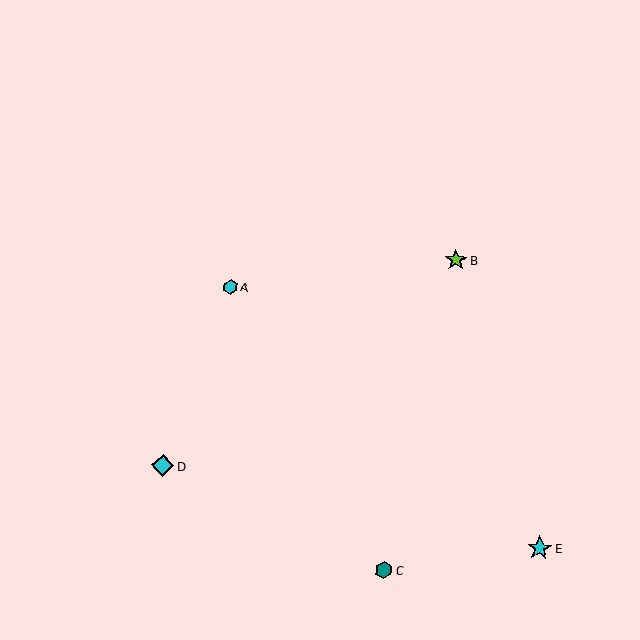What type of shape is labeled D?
Shape D is a cyan diamond.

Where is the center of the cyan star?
The center of the cyan star is at (540, 548).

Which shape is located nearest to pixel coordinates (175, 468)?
The cyan diamond (labeled D) at (163, 466) is nearest to that location.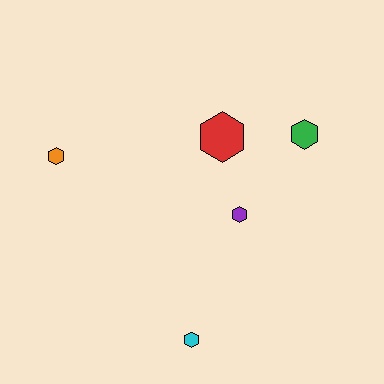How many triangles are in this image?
There are no triangles.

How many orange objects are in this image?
There is 1 orange object.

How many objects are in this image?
There are 5 objects.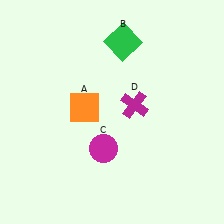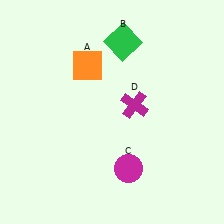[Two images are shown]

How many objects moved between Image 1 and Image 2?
2 objects moved between the two images.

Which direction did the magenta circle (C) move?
The magenta circle (C) moved right.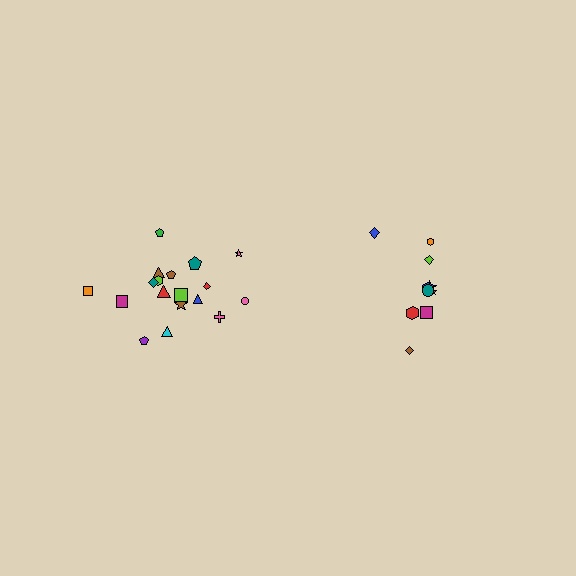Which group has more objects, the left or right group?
The left group.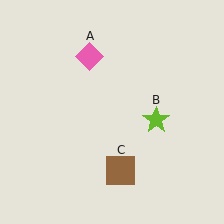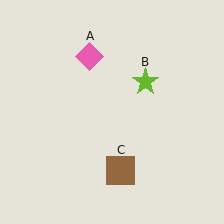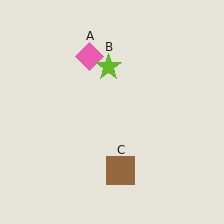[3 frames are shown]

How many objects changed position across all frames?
1 object changed position: lime star (object B).